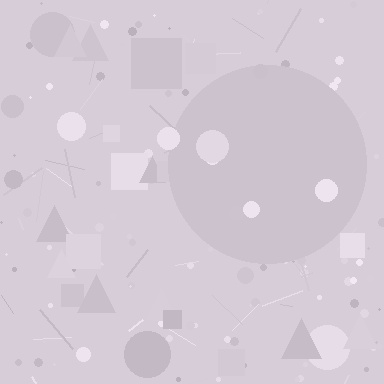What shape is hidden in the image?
A circle is hidden in the image.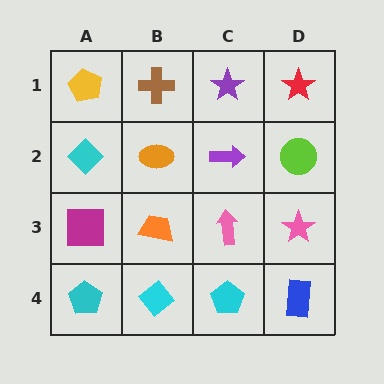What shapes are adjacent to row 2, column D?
A red star (row 1, column D), a pink star (row 3, column D), a purple arrow (row 2, column C).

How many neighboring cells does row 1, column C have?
3.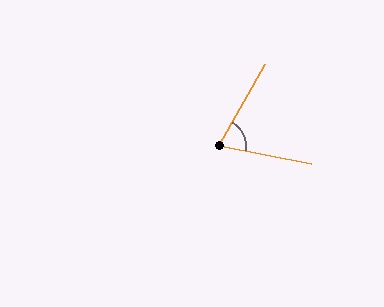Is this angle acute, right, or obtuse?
It is acute.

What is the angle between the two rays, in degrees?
Approximately 71 degrees.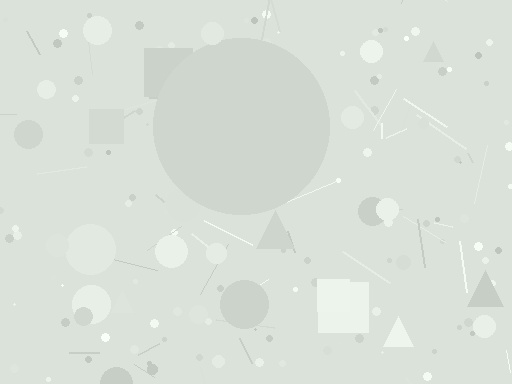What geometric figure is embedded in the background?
A circle is embedded in the background.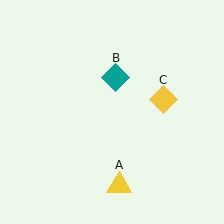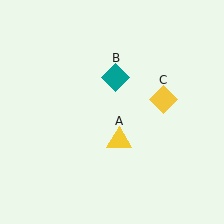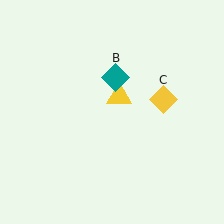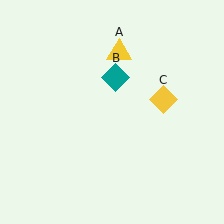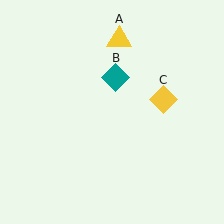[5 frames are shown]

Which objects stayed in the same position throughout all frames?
Teal diamond (object B) and yellow diamond (object C) remained stationary.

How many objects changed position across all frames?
1 object changed position: yellow triangle (object A).